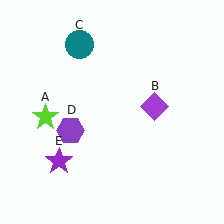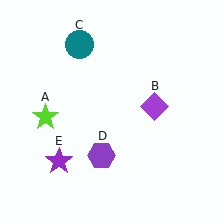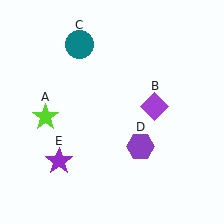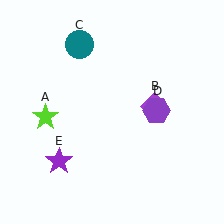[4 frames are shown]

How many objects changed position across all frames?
1 object changed position: purple hexagon (object D).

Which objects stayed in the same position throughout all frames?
Lime star (object A) and purple diamond (object B) and teal circle (object C) and purple star (object E) remained stationary.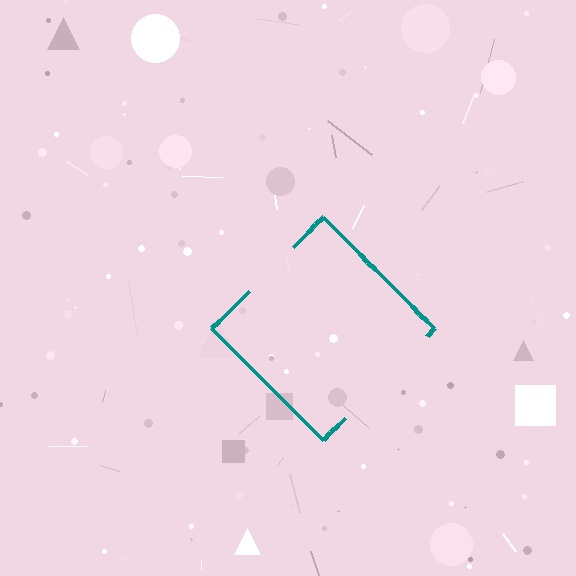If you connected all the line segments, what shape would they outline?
They would outline a diamond.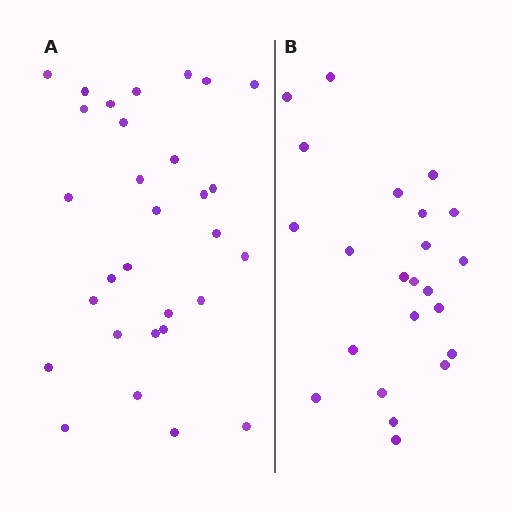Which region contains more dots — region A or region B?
Region A (the left region) has more dots.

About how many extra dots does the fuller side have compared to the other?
Region A has roughly 8 or so more dots than region B.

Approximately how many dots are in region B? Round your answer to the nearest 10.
About 20 dots. (The exact count is 23, which rounds to 20.)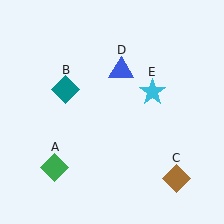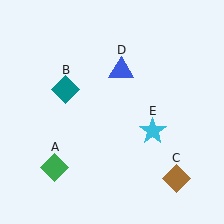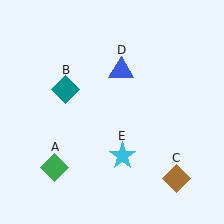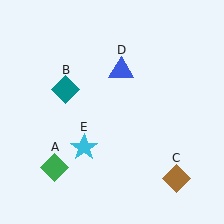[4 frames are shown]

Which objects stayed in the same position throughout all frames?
Green diamond (object A) and teal diamond (object B) and brown diamond (object C) and blue triangle (object D) remained stationary.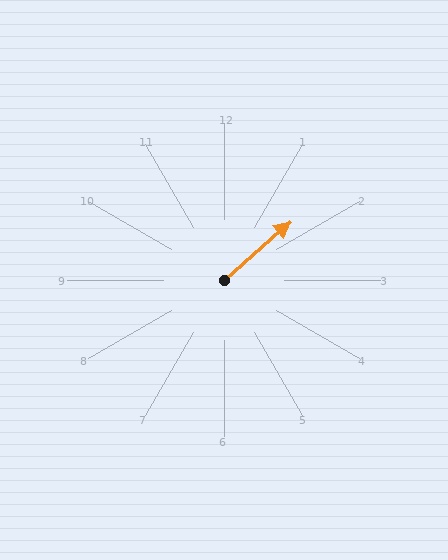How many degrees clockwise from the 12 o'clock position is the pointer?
Approximately 49 degrees.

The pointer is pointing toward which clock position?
Roughly 2 o'clock.